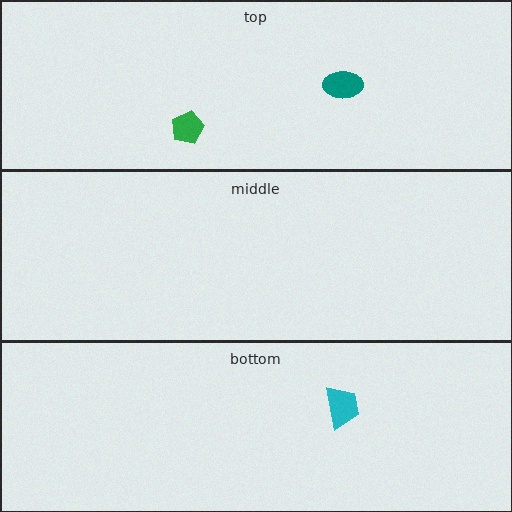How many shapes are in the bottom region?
1.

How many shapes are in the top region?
2.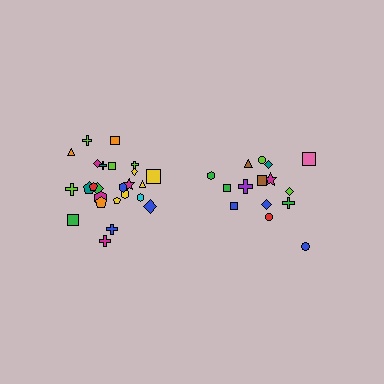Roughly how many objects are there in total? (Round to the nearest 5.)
Roughly 40 objects in total.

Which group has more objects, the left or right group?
The left group.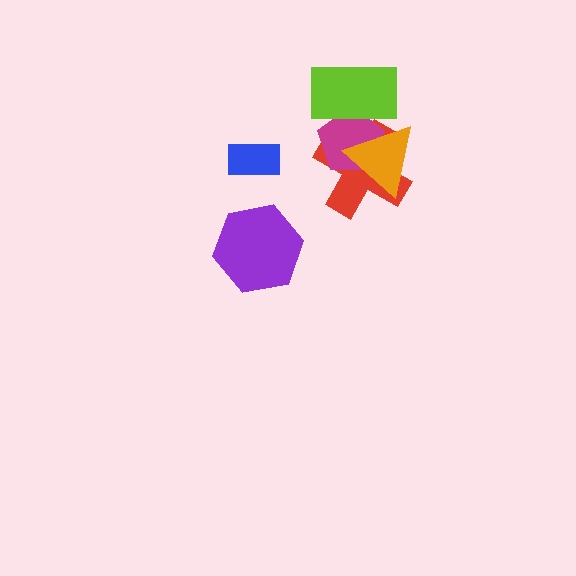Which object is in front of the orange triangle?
The lime rectangle is in front of the orange triangle.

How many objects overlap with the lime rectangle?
3 objects overlap with the lime rectangle.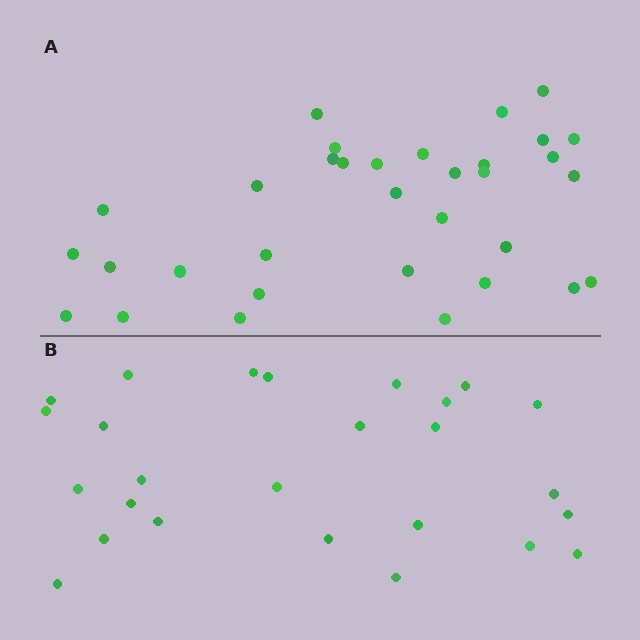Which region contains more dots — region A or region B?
Region A (the top region) has more dots.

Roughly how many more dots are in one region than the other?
Region A has roughly 8 or so more dots than region B.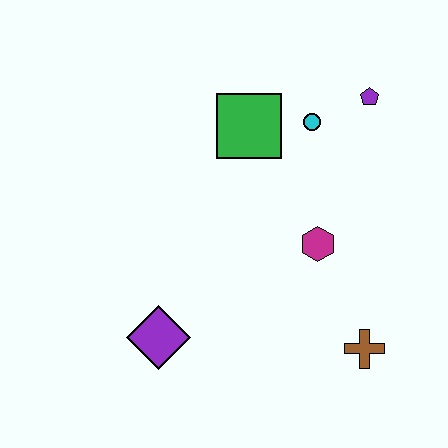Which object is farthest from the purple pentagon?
The purple diamond is farthest from the purple pentagon.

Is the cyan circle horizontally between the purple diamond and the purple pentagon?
Yes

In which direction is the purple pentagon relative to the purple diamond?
The purple pentagon is above the purple diamond.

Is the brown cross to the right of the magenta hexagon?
Yes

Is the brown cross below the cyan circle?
Yes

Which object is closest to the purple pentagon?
The cyan circle is closest to the purple pentagon.